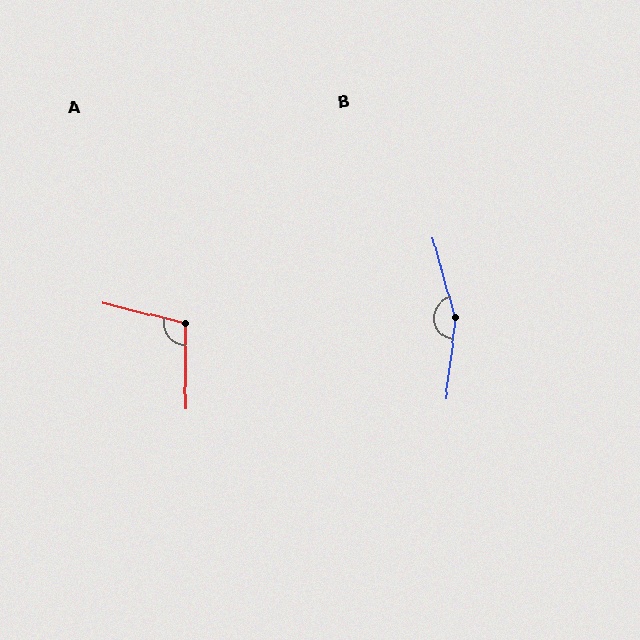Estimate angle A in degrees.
Approximately 104 degrees.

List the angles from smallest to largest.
A (104°), B (158°).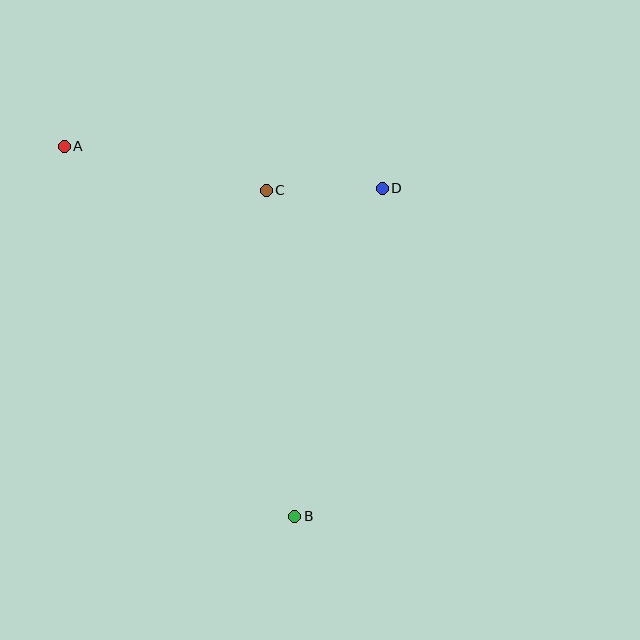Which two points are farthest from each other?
Points A and B are farthest from each other.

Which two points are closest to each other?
Points C and D are closest to each other.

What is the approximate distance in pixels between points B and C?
The distance between B and C is approximately 327 pixels.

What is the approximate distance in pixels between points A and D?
The distance between A and D is approximately 321 pixels.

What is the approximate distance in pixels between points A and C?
The distance between A and C is approximately 207 pixels.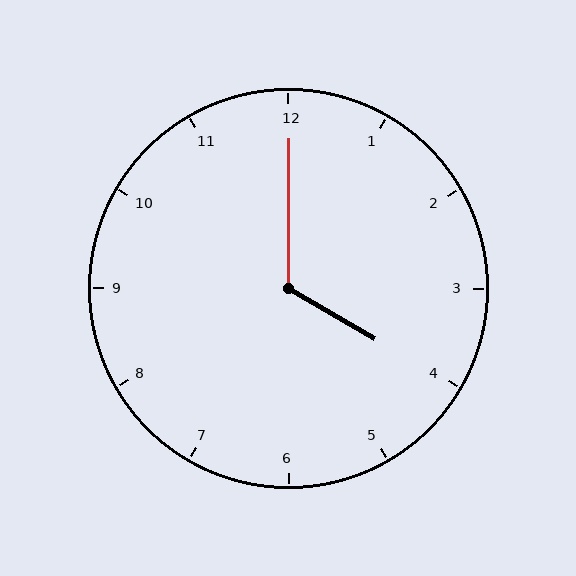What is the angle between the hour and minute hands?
Approximately 120 degrees.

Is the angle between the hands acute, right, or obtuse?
It is obtuse.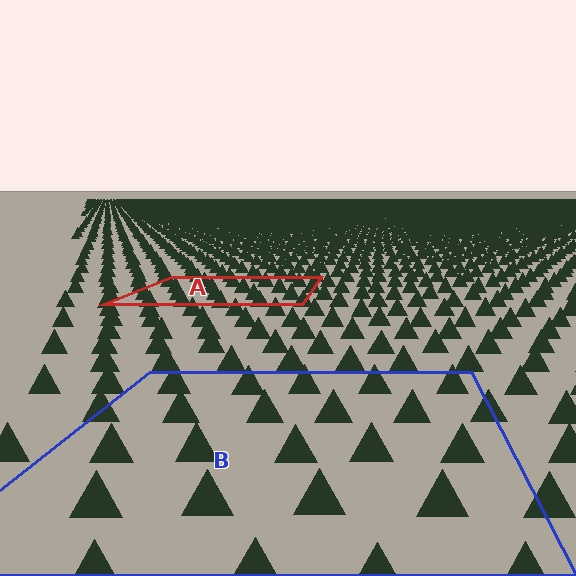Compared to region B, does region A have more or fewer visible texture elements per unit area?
Region A has more texture elements per unit area — they are packed more densely because it is farther away.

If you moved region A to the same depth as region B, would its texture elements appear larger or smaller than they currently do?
They would appear larger. At a closer depth, the same texture elements are projected at a bigger on-screen size.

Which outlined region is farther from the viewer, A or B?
Region A is farther from the viewer — the texture elements inside it appear smaller and more densely packed.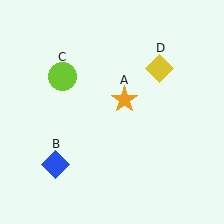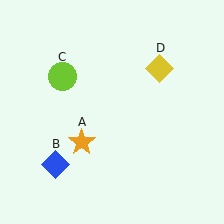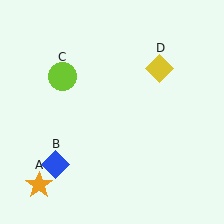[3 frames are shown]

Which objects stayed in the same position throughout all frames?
Blue diamond (object B) and lime circle (object C) and yellow diamond (object D) remained stationary.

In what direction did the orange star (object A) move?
The orange star (object A) moved down and to the left.